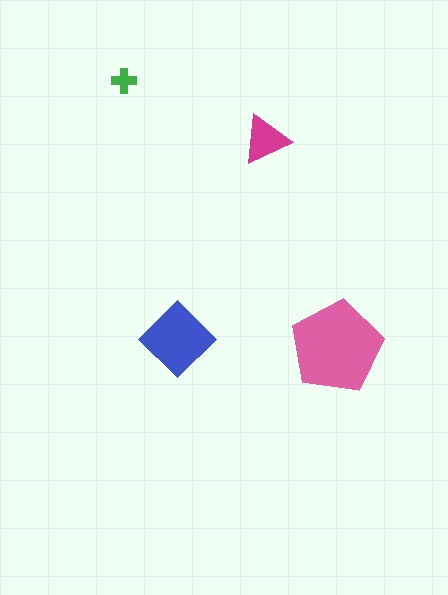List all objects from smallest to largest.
The green cross, the magenta triangle, the blue diamond, the pink pentagon.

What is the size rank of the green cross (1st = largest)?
4th.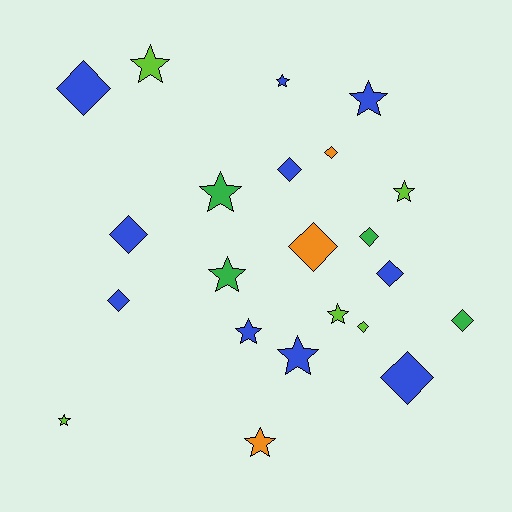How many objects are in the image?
There are 22 objects.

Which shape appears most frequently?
Star, with 11 objects.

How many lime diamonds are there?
There is 1 lime diamond.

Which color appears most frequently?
Blue, with 10 objects.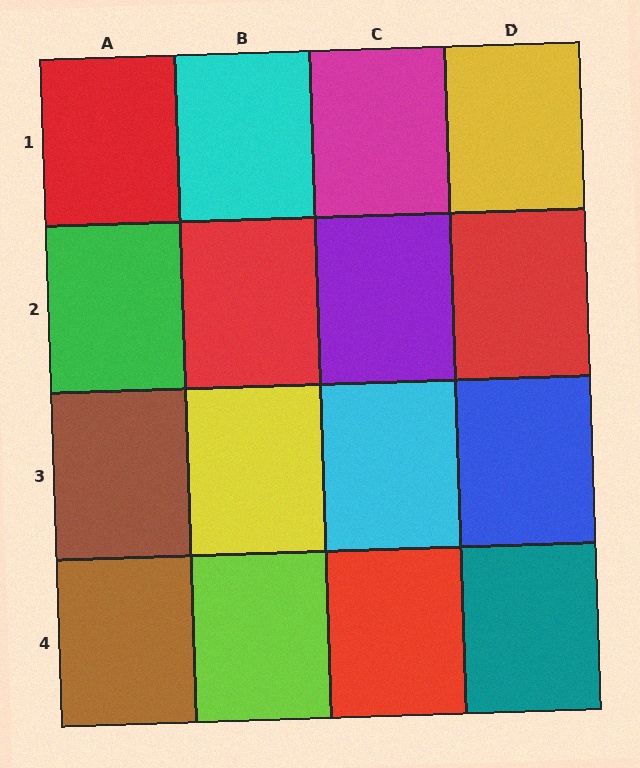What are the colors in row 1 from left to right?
Red, cyan, magenta, yellow.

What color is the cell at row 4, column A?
Brown.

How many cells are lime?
1 cell is lime.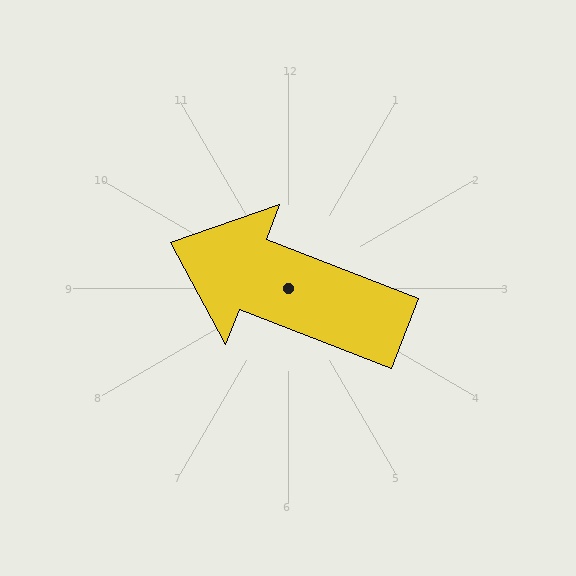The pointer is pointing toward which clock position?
Roughly 10 o'clock.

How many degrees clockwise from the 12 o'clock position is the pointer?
Approximately 291 degrees.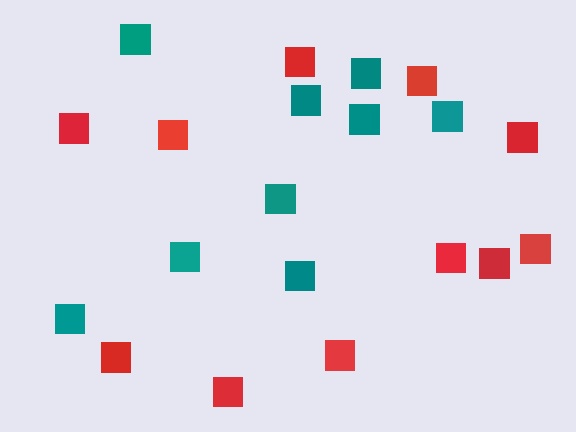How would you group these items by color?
There are 2 groups: one group of red squares (11) and one group of teal squares (9).